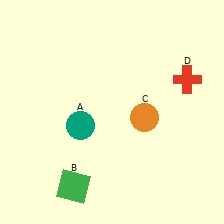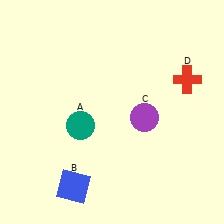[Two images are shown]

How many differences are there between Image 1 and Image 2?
There are 2 differences between the two images.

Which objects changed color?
B changed from green to blue. C changed from orange to purple.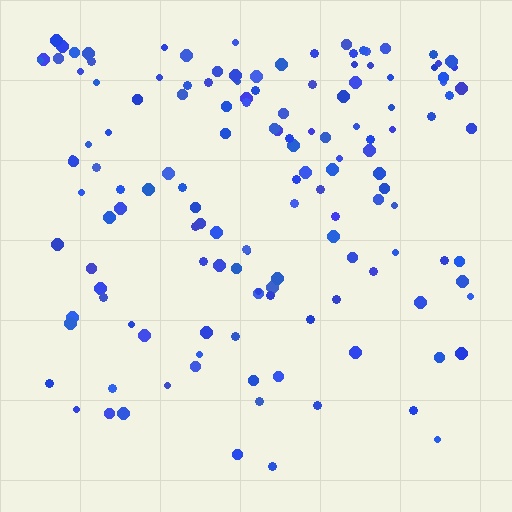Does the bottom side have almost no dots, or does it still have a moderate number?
Still a moderate number, just noticeably fewer than the top.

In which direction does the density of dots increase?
From bottom to top, with the top side densest.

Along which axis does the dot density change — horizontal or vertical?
Vertical.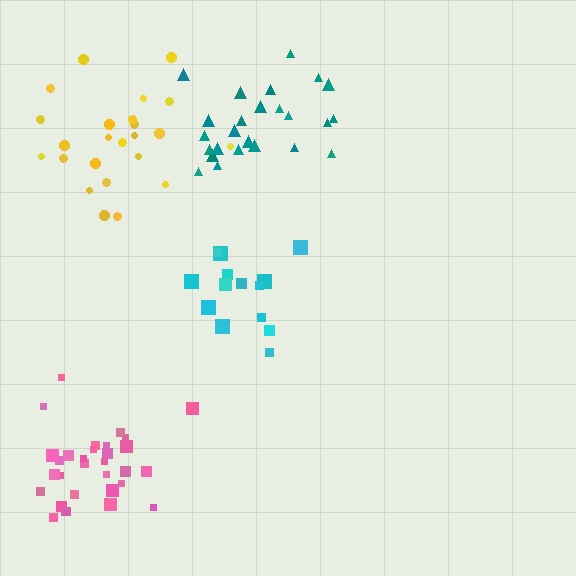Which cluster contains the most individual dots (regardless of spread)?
Pink (31).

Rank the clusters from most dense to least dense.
teal, pink, yellow, cyan.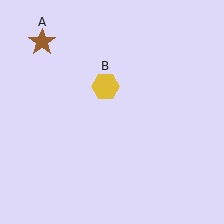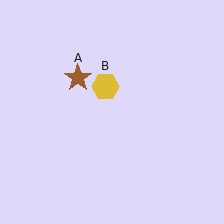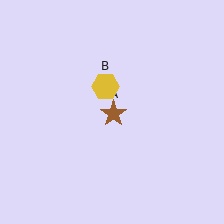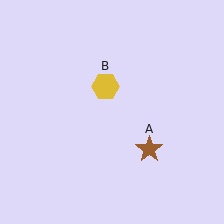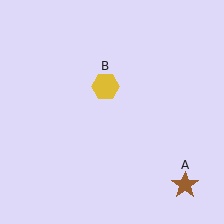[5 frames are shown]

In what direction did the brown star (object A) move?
The brown star (object A) moved down and to the right.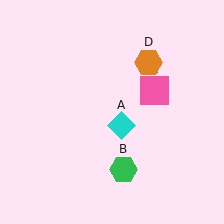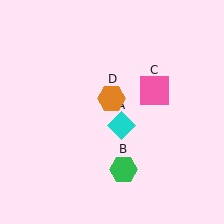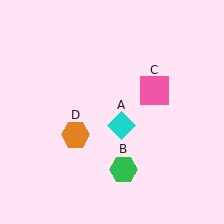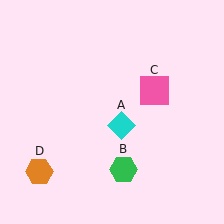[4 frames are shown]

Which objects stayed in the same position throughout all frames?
Cyan diamond (object A) and green hexagon (object B) and pink square (object C) remained stationary.